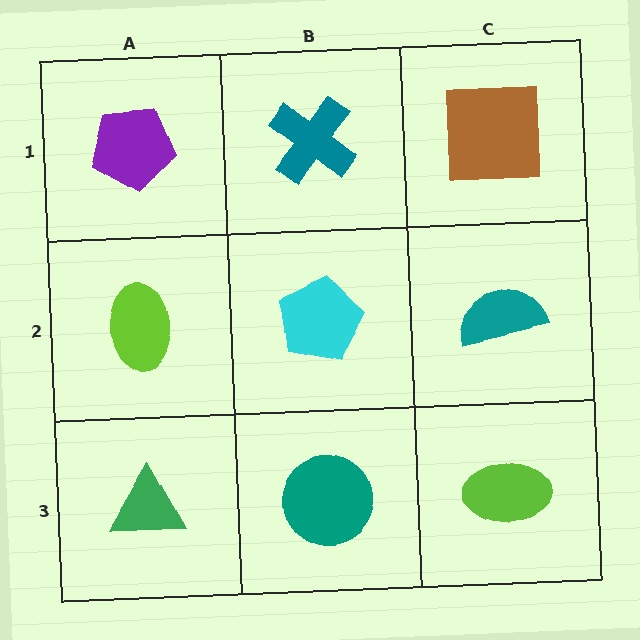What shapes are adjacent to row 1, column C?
A teal semicircle (row 2, column C), a teal cross (row 1, column B).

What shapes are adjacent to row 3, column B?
A cyan pentagon (row 2, column B), a green triangle (row 3, column A), a lime ellipse (row 3, column C).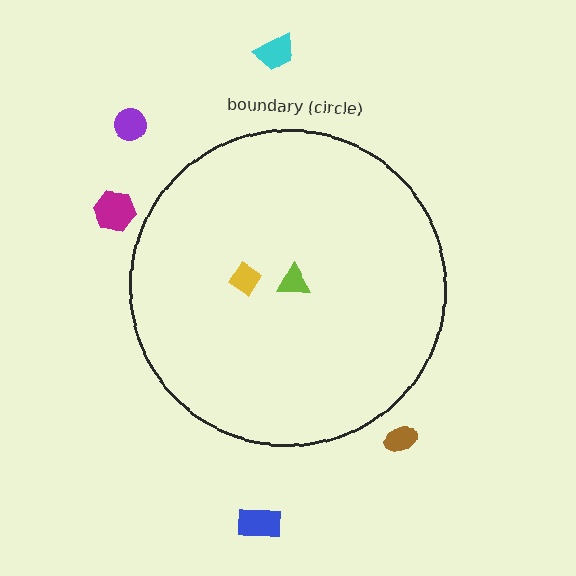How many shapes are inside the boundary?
2 inside, 5 outside.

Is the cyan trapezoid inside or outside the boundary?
Outside.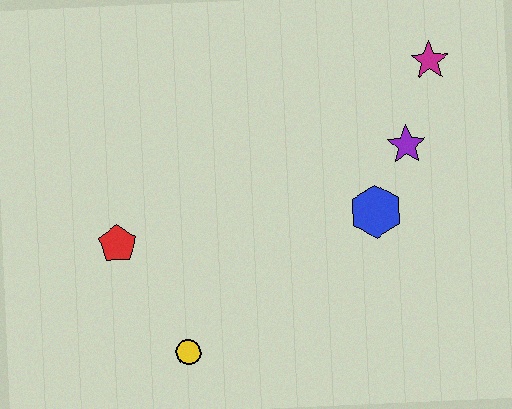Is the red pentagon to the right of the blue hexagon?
No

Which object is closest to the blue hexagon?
The purple star is closest to the blue hexagon.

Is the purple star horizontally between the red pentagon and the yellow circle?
No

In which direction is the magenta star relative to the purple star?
The magenta star is above the purple star.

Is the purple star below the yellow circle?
No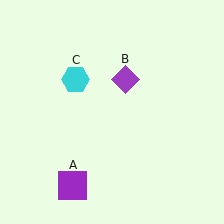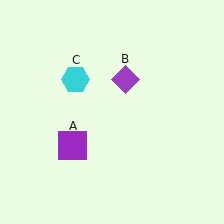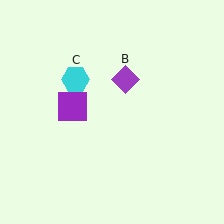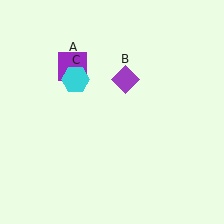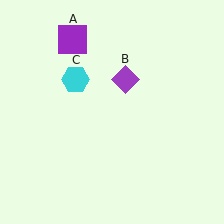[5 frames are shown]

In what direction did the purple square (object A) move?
The purple square (object A) moved up.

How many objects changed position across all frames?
1 object changed position: purple square (object A).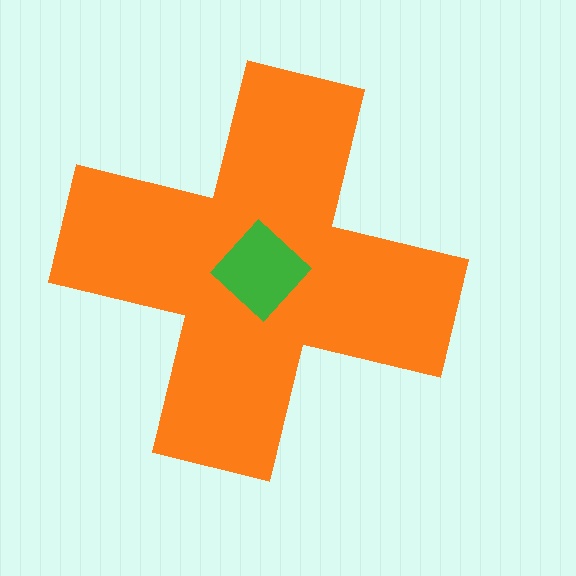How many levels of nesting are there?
2.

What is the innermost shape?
The green diamond.